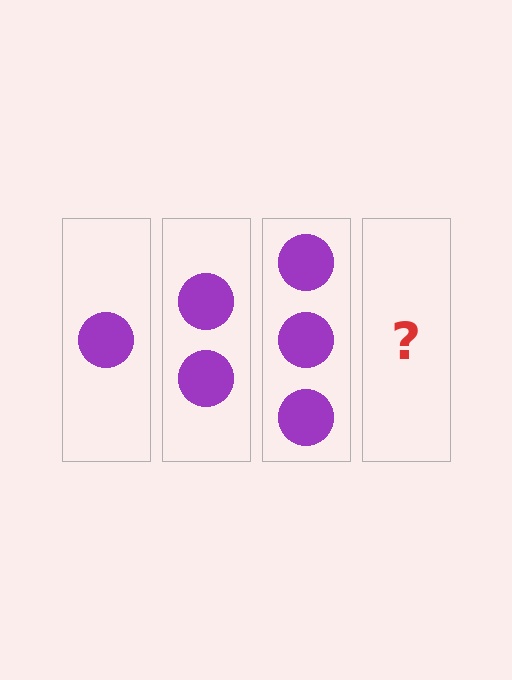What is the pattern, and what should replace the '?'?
The pattern is that each step adds one more circle. The '?' should be 4 circles.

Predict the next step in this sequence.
The next step is 4 circles.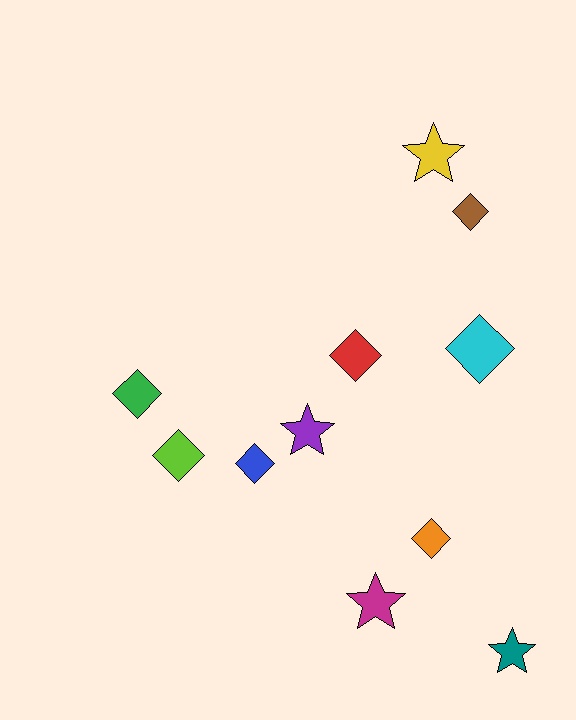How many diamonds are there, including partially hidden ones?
There are 7 diamonds.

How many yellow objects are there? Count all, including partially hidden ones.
There is 1 yellow object.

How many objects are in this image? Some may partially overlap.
There are 11 objects.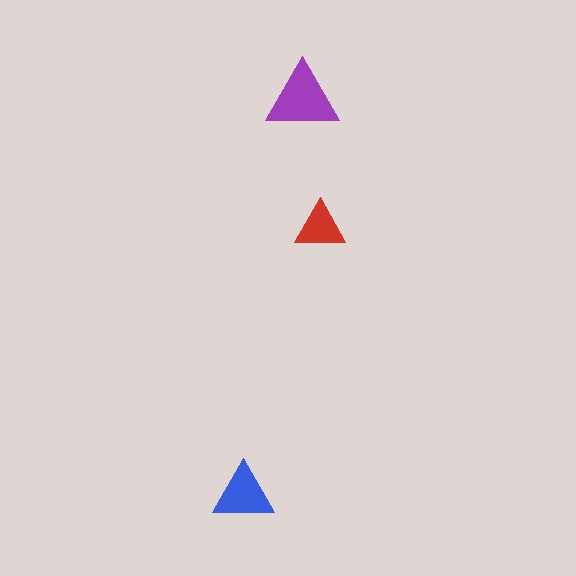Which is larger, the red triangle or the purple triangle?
The purple one.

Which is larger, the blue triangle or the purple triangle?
The purple one.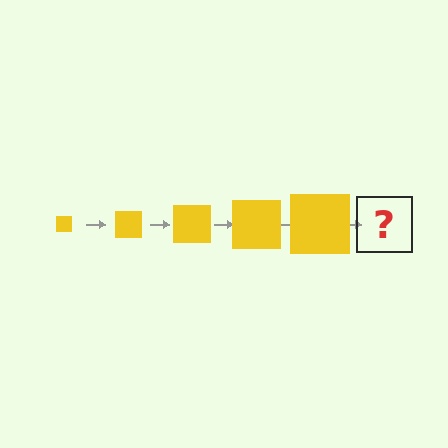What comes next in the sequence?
The next element should be a yellow square, larger than the previous one.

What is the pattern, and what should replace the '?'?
The pattern is that the square gets progressively larger each step. The '?' should be a yellow square, larger than the previous one.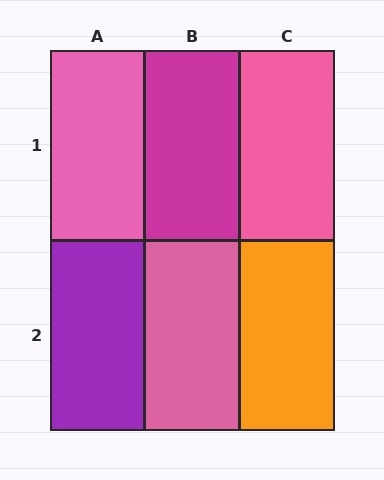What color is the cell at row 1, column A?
Pink.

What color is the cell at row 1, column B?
Magenta.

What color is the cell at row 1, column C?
Pink.